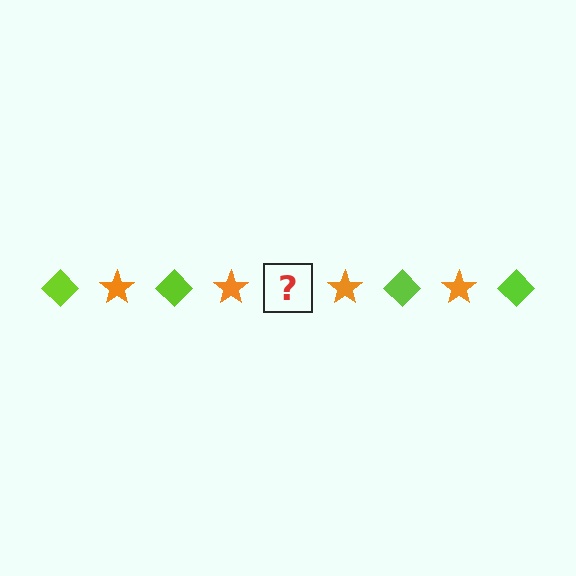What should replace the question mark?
The question mark should be replaced with a lime diamond.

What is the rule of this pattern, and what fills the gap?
The rule is that the pattern alternates between lime diamond and orange star. The gap should be filled with a lime diamond.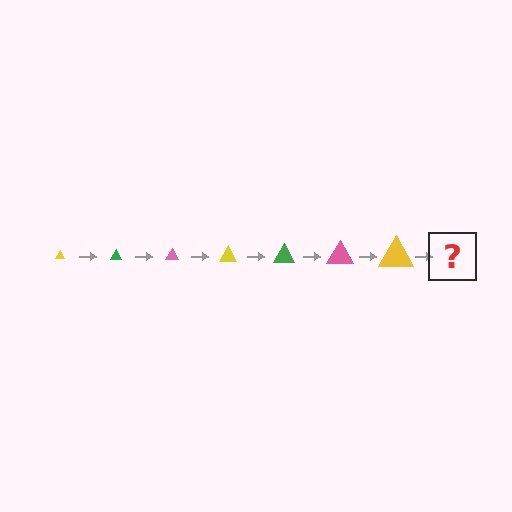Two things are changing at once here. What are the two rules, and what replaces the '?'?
The two rules are that the triangle grows larger each step and the color cycles through yellow, green, and pink. The '?' should be a green triangle, larger than the previous one.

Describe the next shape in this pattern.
It should be a green triangle, larger than the previous one.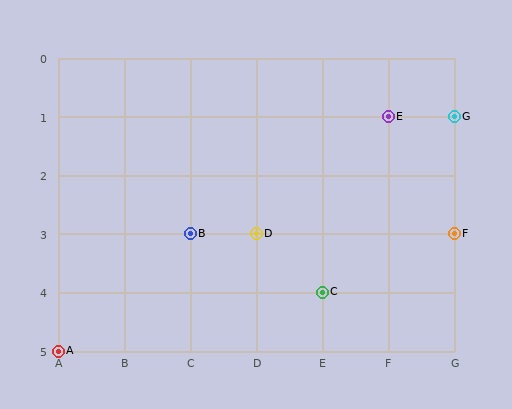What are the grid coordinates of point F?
Point F is at grid coordinates (G, 3).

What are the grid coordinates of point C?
Point C is at grid coordinates (E, 4).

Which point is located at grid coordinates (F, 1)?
Point E is at (F, 1).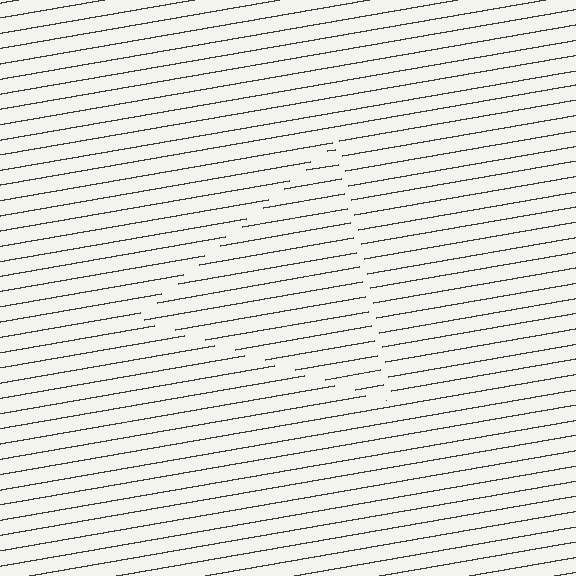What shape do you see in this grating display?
An illusory triangle. The interior of the shape contains the same grating, shifted by half a period — the contour is defined by the phase discontinuity where line-ends from the inner and outer gratings abut.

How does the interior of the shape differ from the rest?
The interior of the shape contains the same grating, shifted by half a period — the contour is defined by the phase discontinuity where line-ends from the inner and outer gratings abut.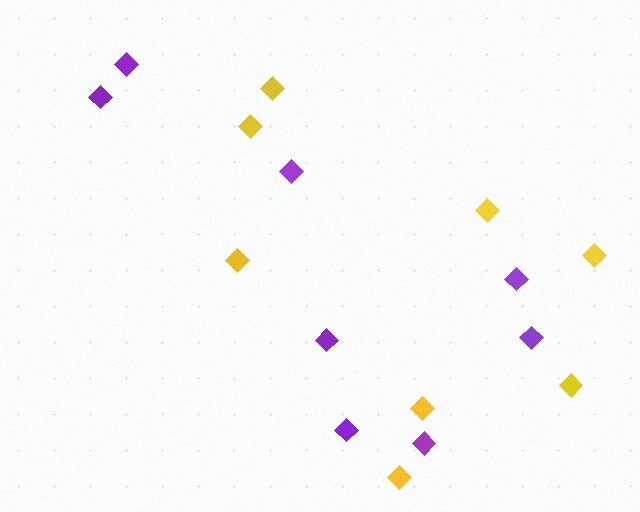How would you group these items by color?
There are 2 groups: one group of yellow diamonds (8) and one group of purple diamonds (8).